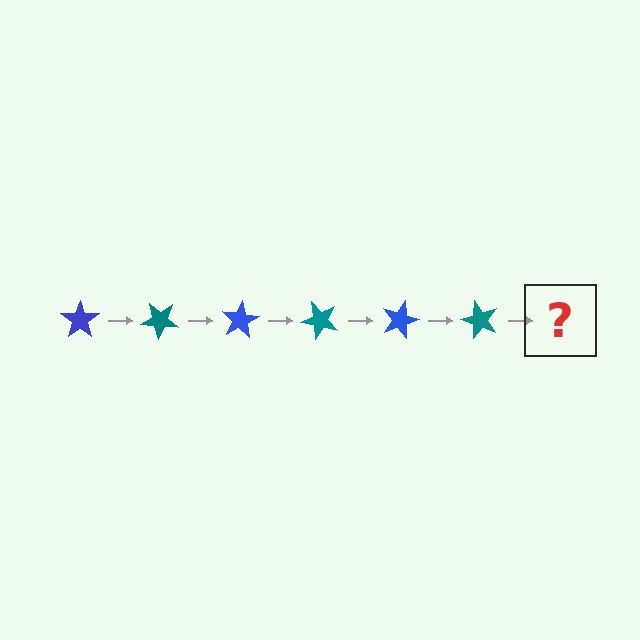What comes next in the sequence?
The next element should be a blue star, rotated 240 degrees from the start.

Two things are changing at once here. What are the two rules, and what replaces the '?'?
The two rules are that it rotates 40 degrees each step and the color cycles through blue and teal. The '?' should be a blue star, rotated 240 degrees from the start.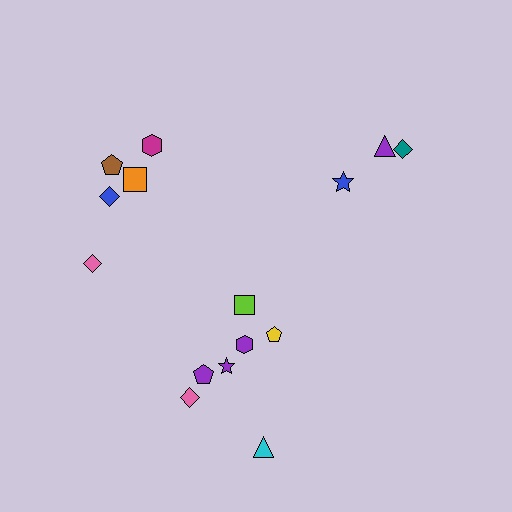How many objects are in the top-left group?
There are 5 objects.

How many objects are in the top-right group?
There are 3 objects.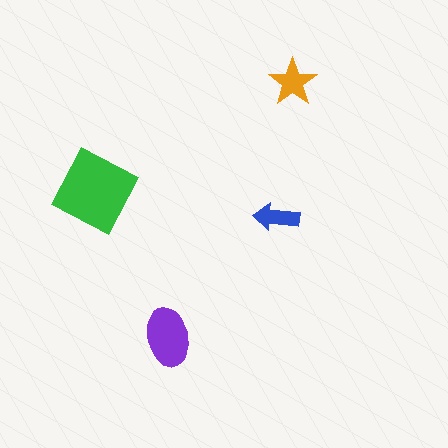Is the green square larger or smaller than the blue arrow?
Larger.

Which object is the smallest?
The blue arrow.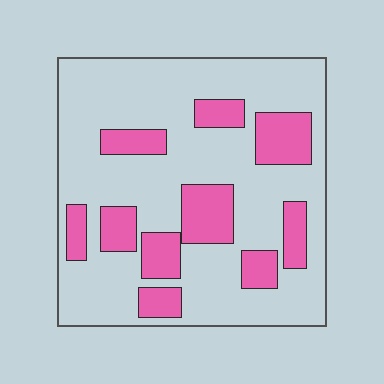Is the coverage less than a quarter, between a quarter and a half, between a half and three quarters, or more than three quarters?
Between a quarter and a half.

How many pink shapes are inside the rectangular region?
10.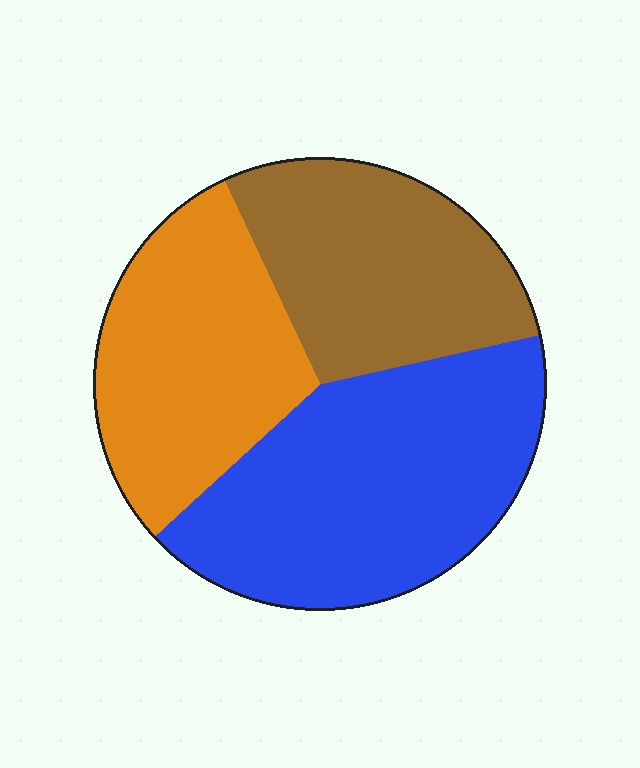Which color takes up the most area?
Blue, at roughly 40%.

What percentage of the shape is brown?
Brown covers roughly 30% of the shape.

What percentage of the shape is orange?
Orange takes up about one third (1/3) of the shape.